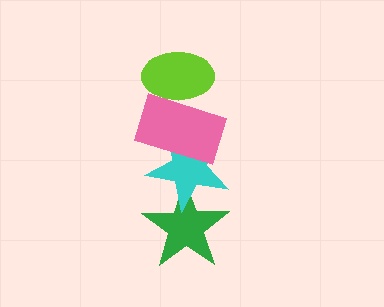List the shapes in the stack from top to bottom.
From top to bottom: the lime ellipse, the pink rectangle, the cyan star, the green star.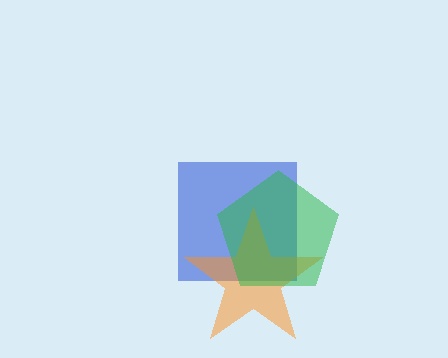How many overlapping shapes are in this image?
There are 3 overlapping shapes in the image.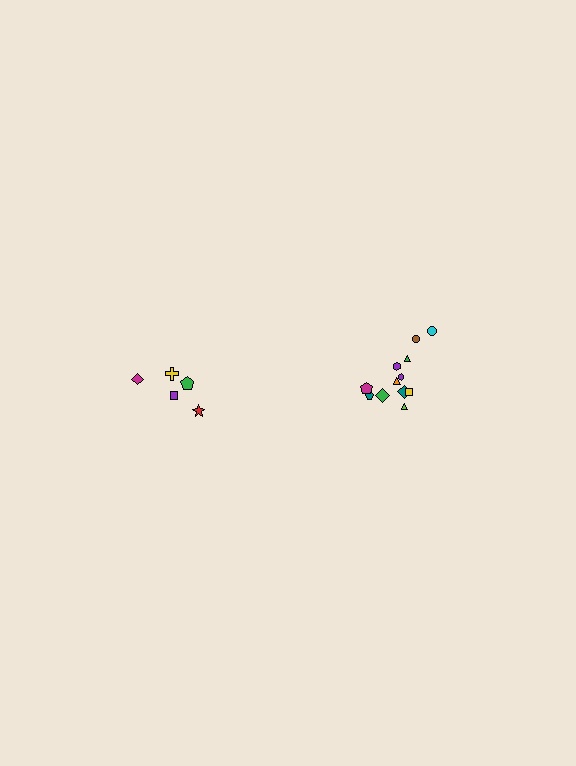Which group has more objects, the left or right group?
The right group.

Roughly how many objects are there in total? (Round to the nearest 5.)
Roughly 15 objects in total.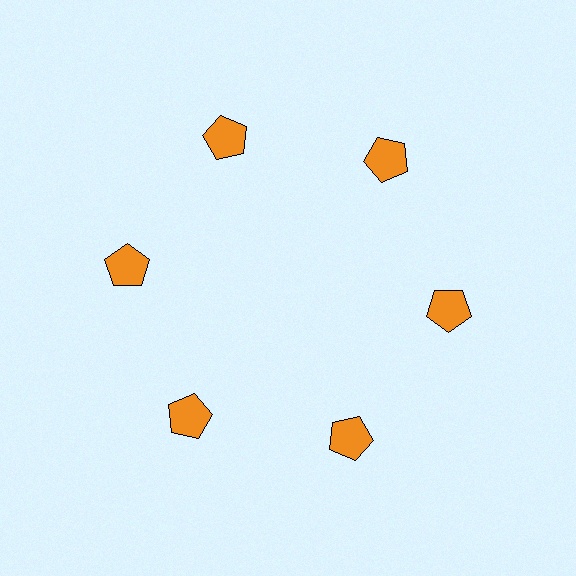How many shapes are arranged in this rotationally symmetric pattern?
There are 6 shapes, arranged in 6 groups of 1.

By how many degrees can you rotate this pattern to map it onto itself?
The pattern maps onto itself every 60 degrees of rotation.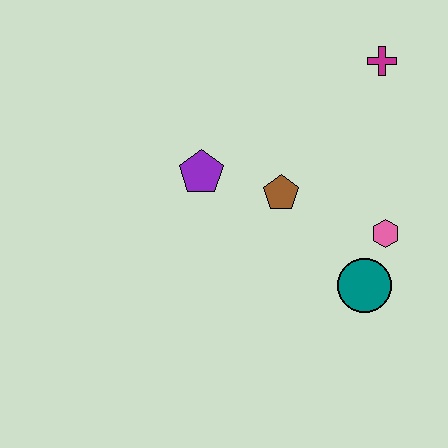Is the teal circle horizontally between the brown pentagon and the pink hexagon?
Yes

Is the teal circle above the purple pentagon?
No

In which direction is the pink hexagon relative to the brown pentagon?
The pink hexagon is to the right of the brown pentagon.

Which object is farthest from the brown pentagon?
The magenta cross is farthest from the brown pentagon.